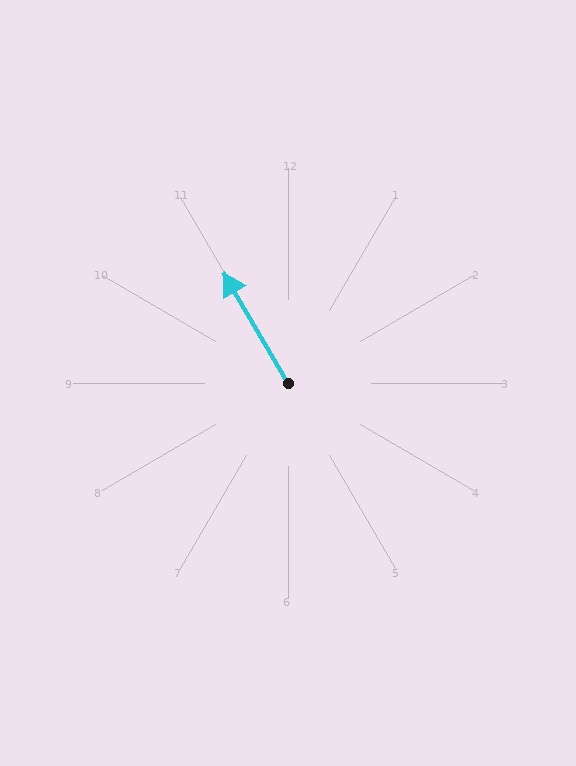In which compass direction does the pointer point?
Northwest.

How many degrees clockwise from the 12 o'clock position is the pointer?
Approximately 330 degrees.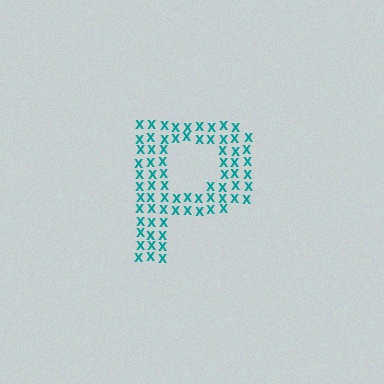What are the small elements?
The small elements are letter X's.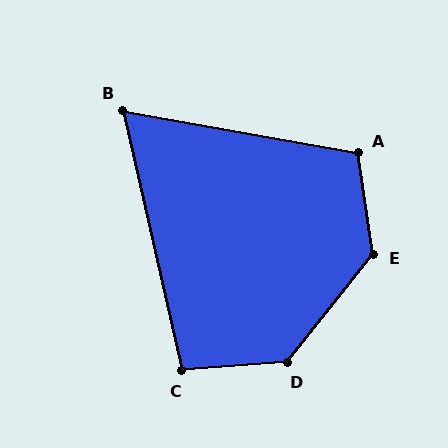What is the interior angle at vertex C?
Approximately 99 degrees (obtuse).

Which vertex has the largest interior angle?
E, at approximately 133 degrees.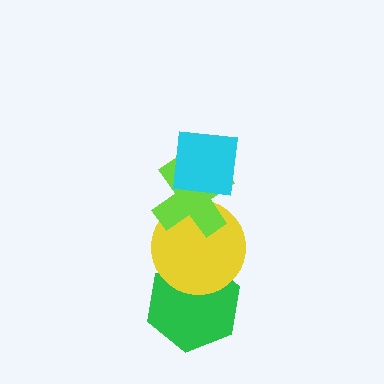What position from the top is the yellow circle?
The yellow circle is 3rd from the top.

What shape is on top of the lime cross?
The cyan square is on top of the lime cross.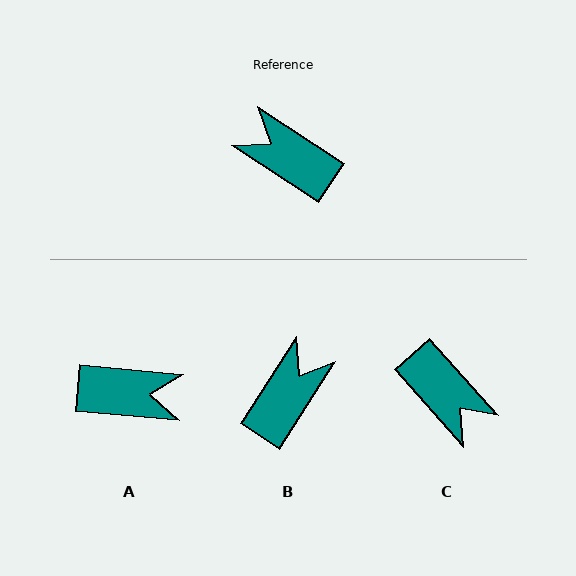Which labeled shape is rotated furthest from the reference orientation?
C, about 165 degrees away.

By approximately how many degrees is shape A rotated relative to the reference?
Approximately 152 degrees clockwise.